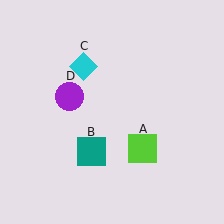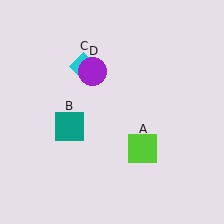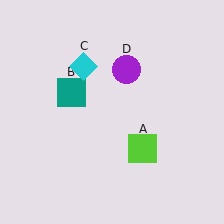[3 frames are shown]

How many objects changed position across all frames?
2 objects changed position: teal square (object B), purple circle (object D).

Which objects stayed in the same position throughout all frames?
Lime square (object A) and cyan diamond (object C) remained stationary.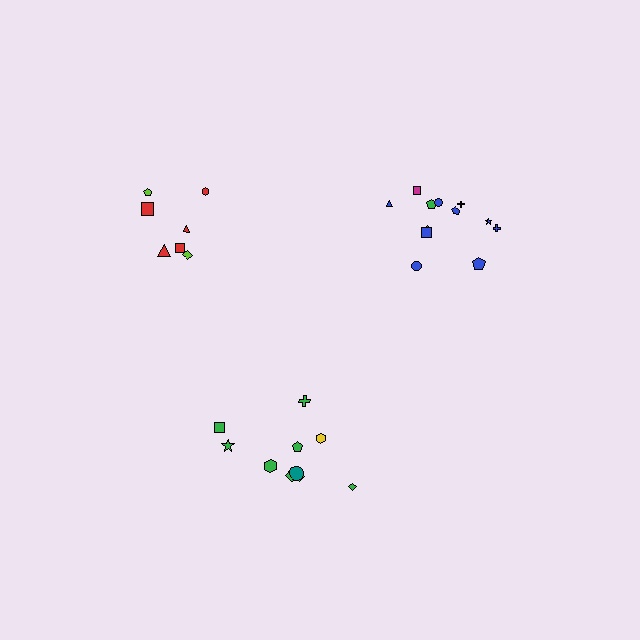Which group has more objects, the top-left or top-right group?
The top-right group.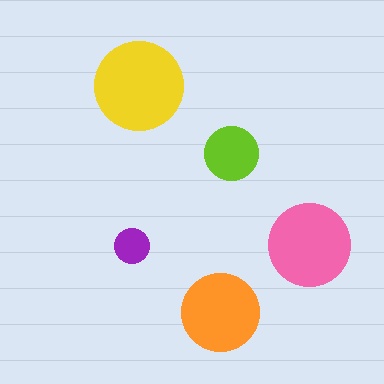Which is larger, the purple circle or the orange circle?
The orange one.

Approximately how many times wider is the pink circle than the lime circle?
About 1.5 times wider.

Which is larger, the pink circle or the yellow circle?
The yellow one.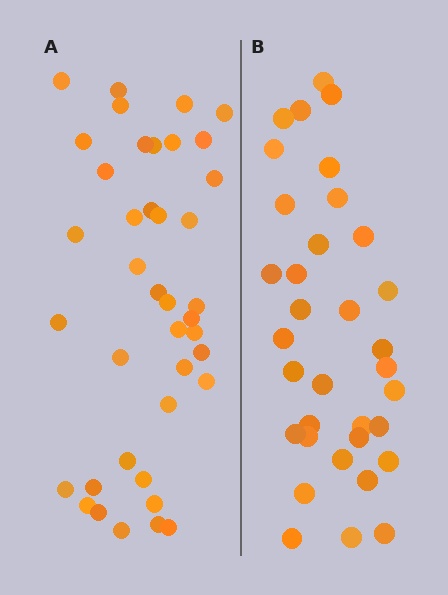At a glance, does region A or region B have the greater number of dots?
Region A (the left region) has more dots.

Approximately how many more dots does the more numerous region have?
Region A has about 6 more dots than region B.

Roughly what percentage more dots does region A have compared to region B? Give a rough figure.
About 20% more.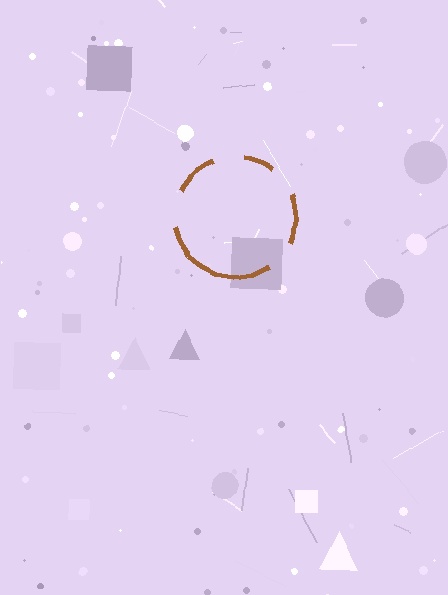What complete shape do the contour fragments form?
The contour fragments form a circle.